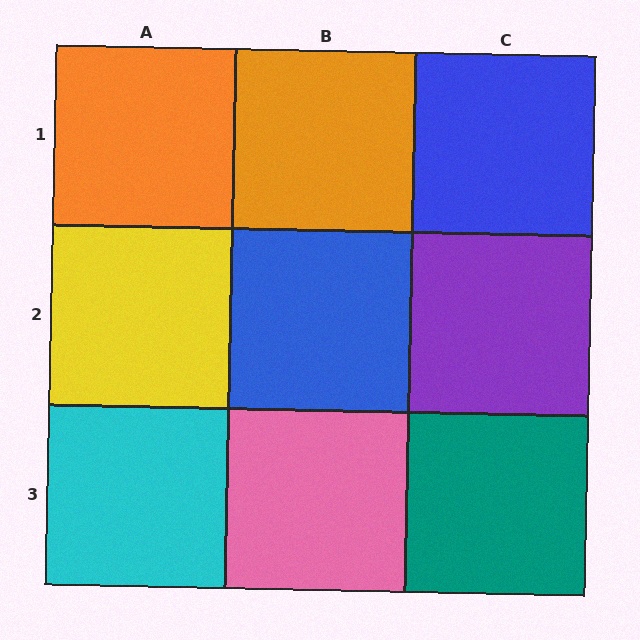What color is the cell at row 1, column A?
Orange.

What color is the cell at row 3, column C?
Teal.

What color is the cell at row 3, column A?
Cyan.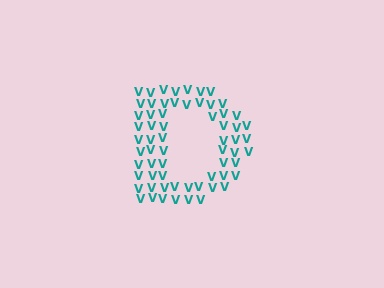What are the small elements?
The small elements are letter V's.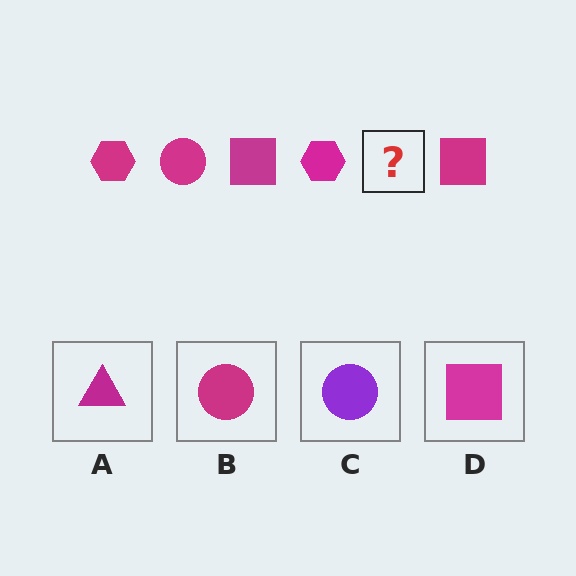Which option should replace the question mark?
Option B.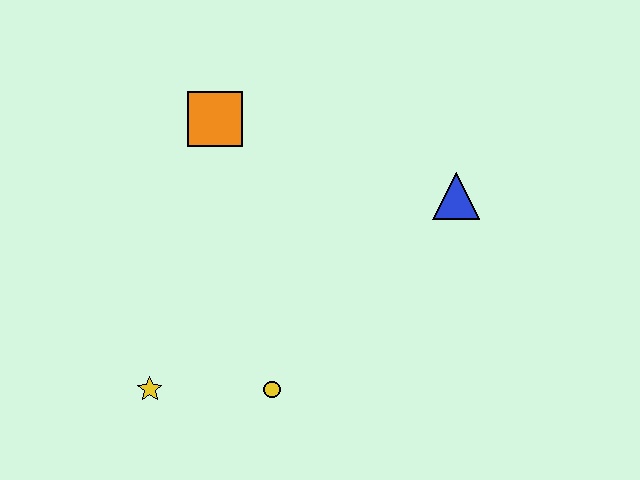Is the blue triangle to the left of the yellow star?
No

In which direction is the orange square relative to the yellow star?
The orange square is above the yellow star.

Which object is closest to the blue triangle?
The orange square is closest to the blue triangle.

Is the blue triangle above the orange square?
No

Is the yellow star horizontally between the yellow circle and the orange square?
No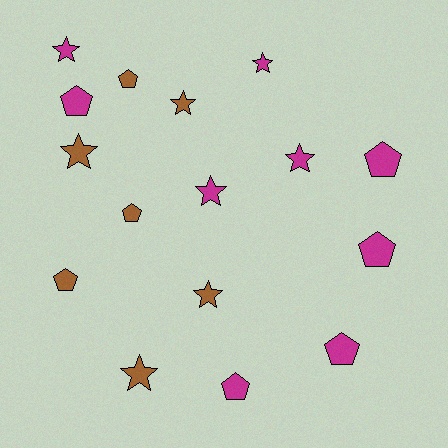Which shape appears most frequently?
Star, with 8 objects.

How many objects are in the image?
There are 16 objects.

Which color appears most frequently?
Magenta, with 9 objects.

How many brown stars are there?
There are 4 brown stars.